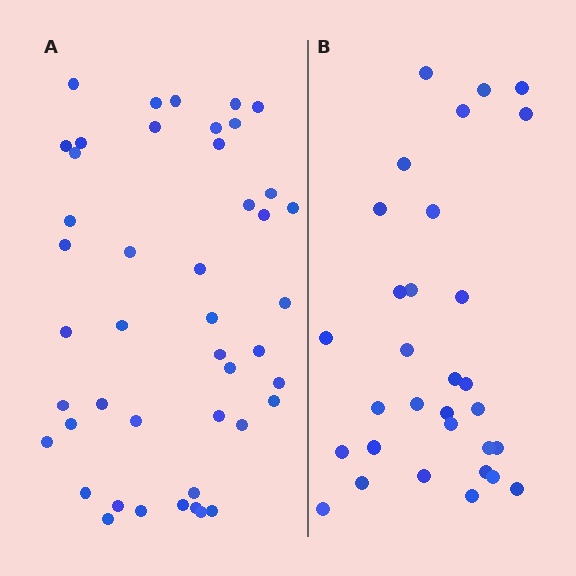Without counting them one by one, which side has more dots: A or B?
Region A (the left region) has more dots.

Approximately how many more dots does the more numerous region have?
Region A has approximately 15 more dots than region B.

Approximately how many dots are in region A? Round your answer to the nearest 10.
About 40 dots. (The exact count is 45, which rounds to 40.)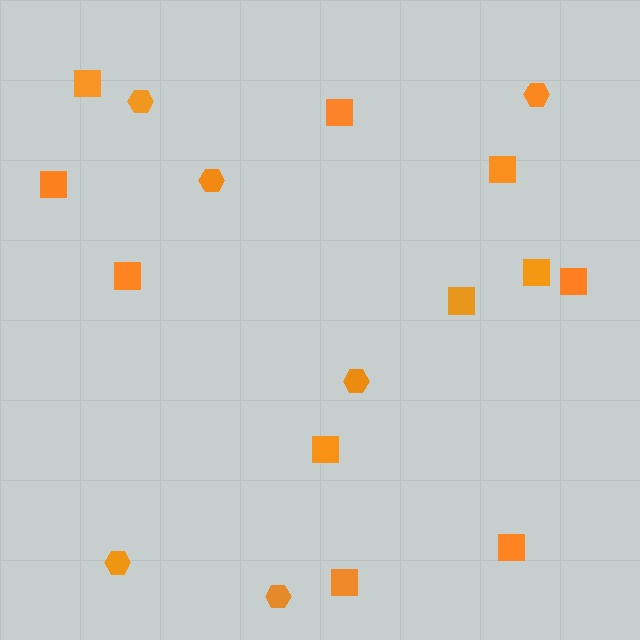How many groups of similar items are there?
There are 2 groups: one group of squares (11) and one group of hexagons (6).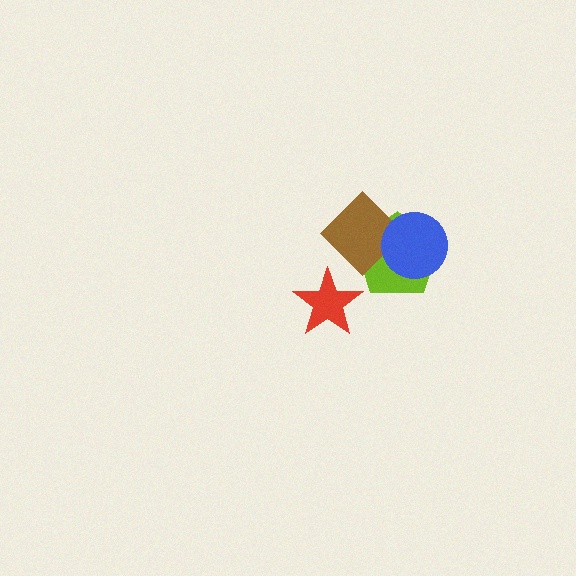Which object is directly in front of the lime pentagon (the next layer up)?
The brown diamond is directly in front of the lime pentagon.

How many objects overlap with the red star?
0 objects overlap with the red star.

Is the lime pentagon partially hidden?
Yes, it is partially covered by another shape.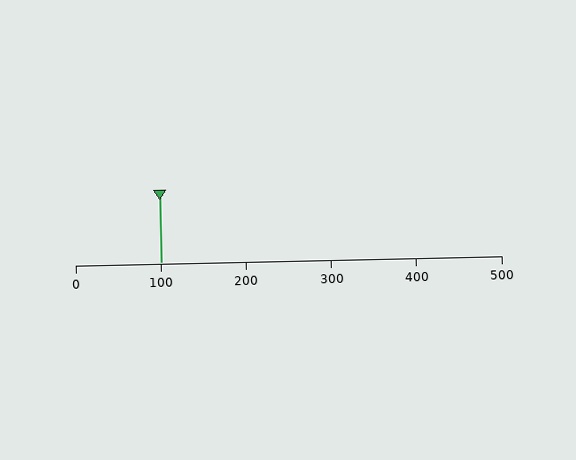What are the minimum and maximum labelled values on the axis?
The axis runs from 0 to 500.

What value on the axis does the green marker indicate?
The marker indicates approximately 100.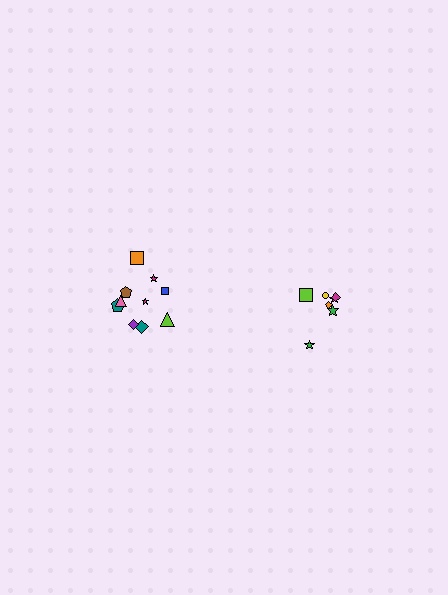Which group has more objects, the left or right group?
The left group.